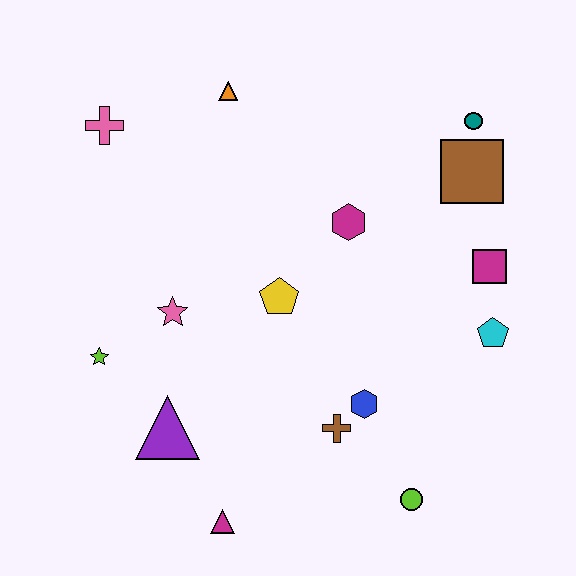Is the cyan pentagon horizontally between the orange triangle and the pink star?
No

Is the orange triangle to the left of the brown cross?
Yes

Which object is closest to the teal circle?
The brown square is closest to the teal circle.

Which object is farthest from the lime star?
The teal circle is farthest from the lime star.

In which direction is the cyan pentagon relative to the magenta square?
The cyan pentagon is below the magenta square.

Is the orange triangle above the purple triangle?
Yes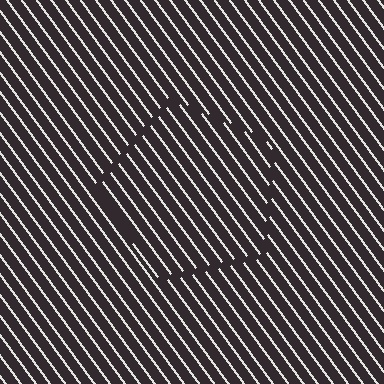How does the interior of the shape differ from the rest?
The interior of the shape contains the same grating, shifted by half a period — the contour is defined by the phase discontinuity where line-ends from the inner and outer gratings abut.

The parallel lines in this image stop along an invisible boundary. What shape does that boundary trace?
An illusory pentagon. The interior of the shape contains the same grating, shifted by half a period — the contour is defined by the phase discontinuity where line-ends from the inner and outer gratings abut.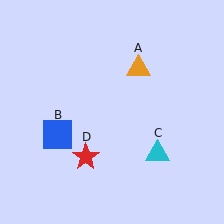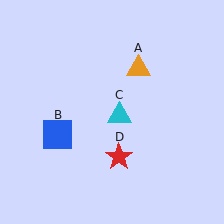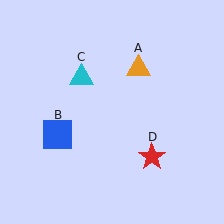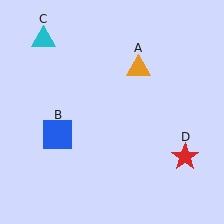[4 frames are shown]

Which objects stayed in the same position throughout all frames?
Orange triangle (object A) and blue square (object B) remained stationary.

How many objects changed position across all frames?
2 objects changed position: cyan triangle (object C), red star (object D).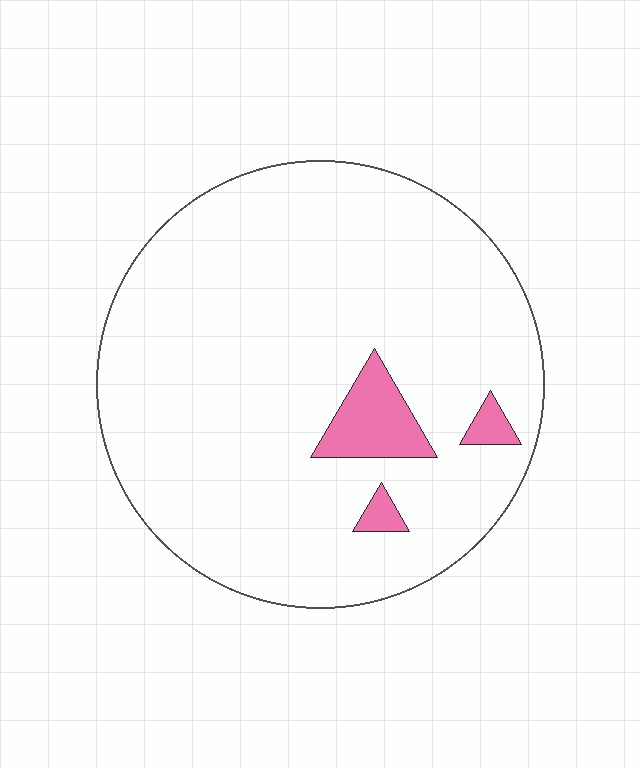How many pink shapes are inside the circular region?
3.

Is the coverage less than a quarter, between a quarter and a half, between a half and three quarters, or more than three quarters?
Less than a quarter.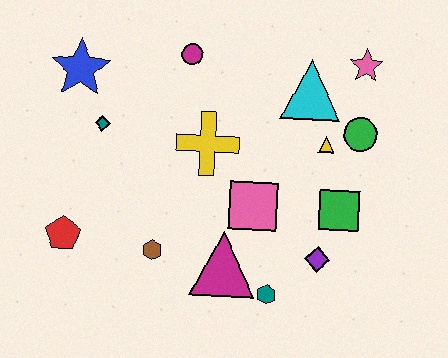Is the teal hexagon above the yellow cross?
No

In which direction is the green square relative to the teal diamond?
The green square is to the right of the teal diamond.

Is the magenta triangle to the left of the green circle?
Yes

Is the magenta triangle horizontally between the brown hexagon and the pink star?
Yes